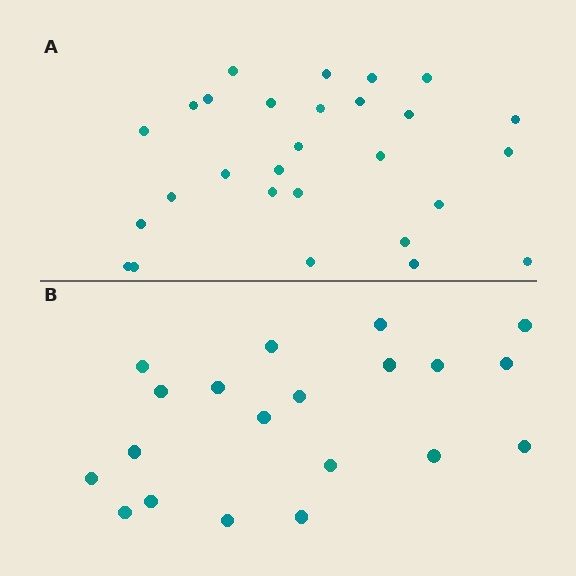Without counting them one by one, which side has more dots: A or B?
Region A (the top region) has more dots.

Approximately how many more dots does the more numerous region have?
Region A has roughly 8 or so more dots than region B.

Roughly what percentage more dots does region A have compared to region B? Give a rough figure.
About 40% more.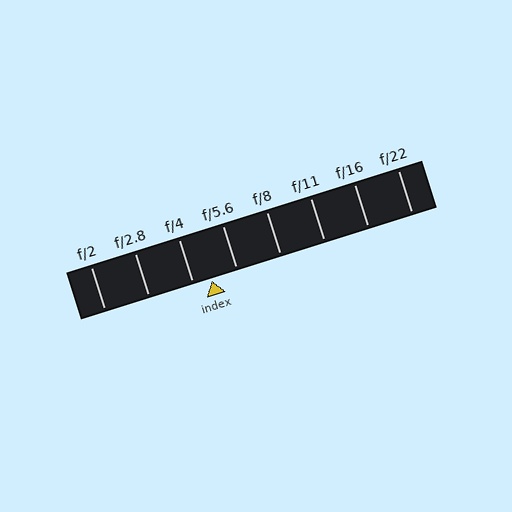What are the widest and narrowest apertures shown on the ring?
The widest aperture shown is f/2 and the narrowest is f/22.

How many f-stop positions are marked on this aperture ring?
There are 8 f-stop positions marked.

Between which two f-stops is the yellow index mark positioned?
The index mark is between f/4 and f/5.6.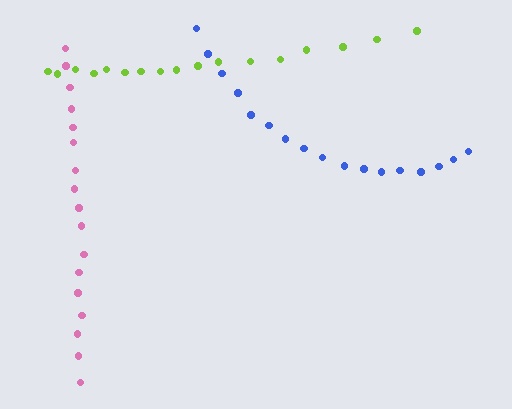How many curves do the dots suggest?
There are 3 distinct paths.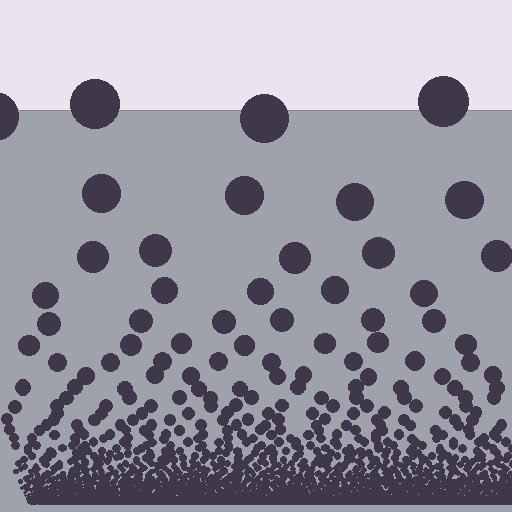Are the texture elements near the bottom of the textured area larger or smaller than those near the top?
Smaller. The gradient is inverted — elements near the bottom are smaller and denser.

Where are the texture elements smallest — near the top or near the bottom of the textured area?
Near the bottom.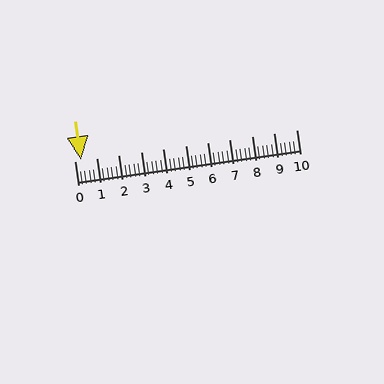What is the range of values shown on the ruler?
The ruler shows values from 0 to 10.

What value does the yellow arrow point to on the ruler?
The yellow arrow points to approximately 0.3.